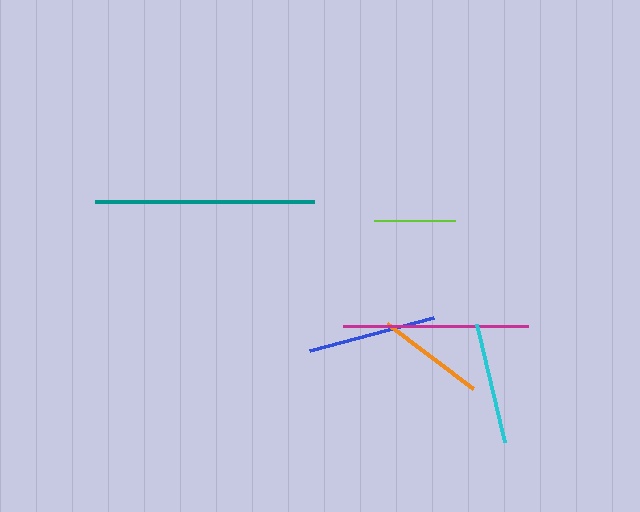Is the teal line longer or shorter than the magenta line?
The teal line is longer than the magenta line.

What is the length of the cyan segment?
The cyan segment is approximately 121 pixels long.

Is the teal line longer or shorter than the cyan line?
The teal line is longer than the cyan line.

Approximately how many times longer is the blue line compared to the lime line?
The blue line is approximately 1.6 times the length of the lime line.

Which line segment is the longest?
The teal line is the longest at approximately 218 pixels.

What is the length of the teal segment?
The teal segment is approximately 218 pixels long.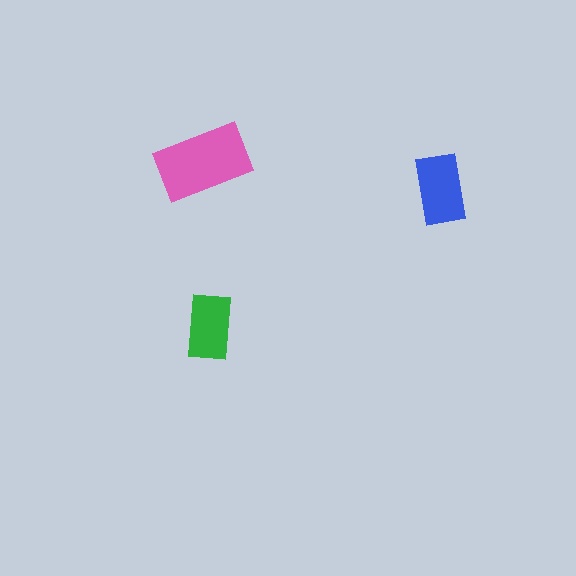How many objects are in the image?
There are 3 objects in the image.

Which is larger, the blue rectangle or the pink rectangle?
The pink one.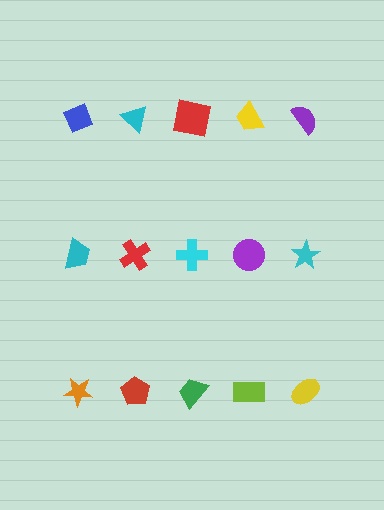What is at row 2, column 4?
A purple circle.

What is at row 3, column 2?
A red pentagon.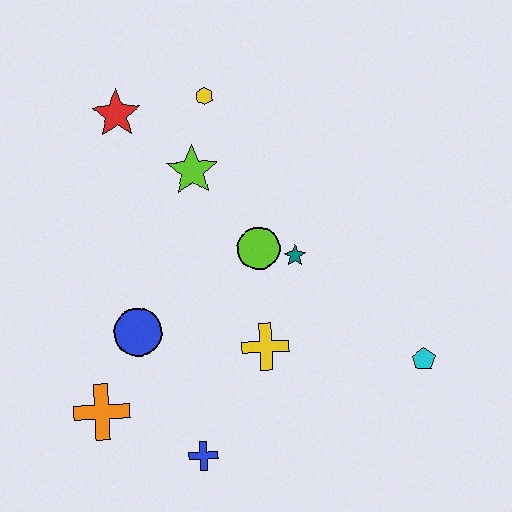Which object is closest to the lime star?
The yellow hexagon is closest to the lime star.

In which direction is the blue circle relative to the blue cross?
The blue circle is above the blue cross.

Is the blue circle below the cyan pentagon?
No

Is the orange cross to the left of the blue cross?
Yes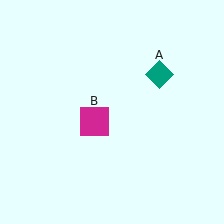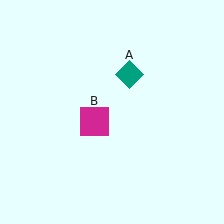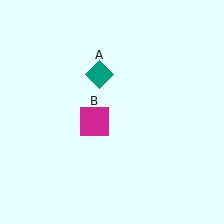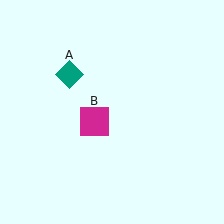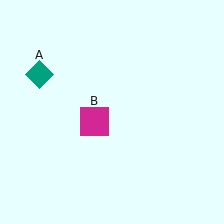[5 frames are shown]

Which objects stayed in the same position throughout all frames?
Magenta square (object B) remained stationary.